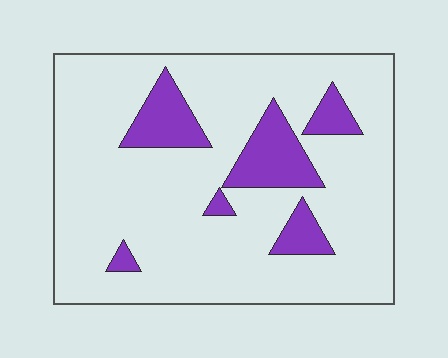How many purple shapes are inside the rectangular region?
6.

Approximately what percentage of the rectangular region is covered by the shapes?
Approximately 15%.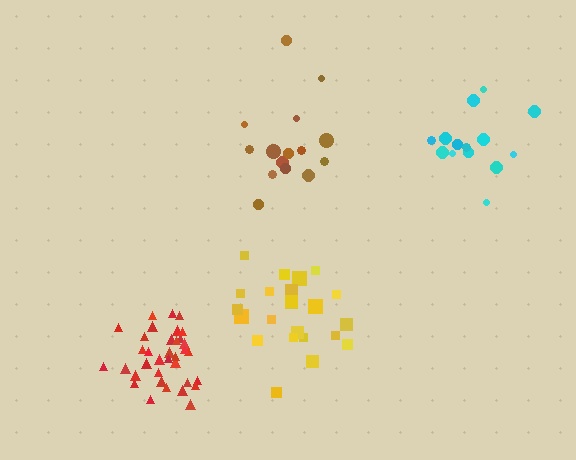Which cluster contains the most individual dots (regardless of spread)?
Red (35).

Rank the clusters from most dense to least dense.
red, yellow, cyan, brown.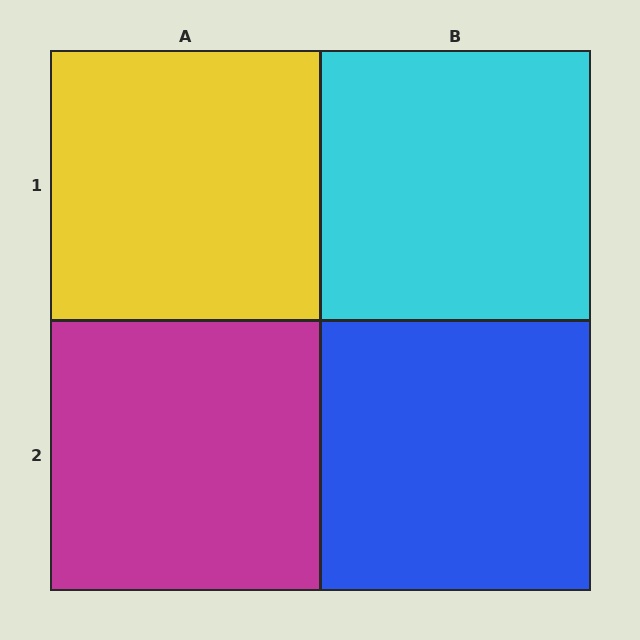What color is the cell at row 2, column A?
Magenta.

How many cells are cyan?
1 cell is cyan.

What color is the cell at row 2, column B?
Blue.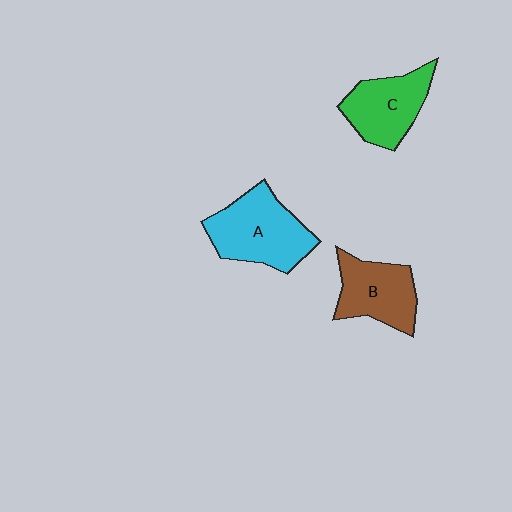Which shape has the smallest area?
Shape B (brown).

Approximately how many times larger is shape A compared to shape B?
Approximately 1.3 times.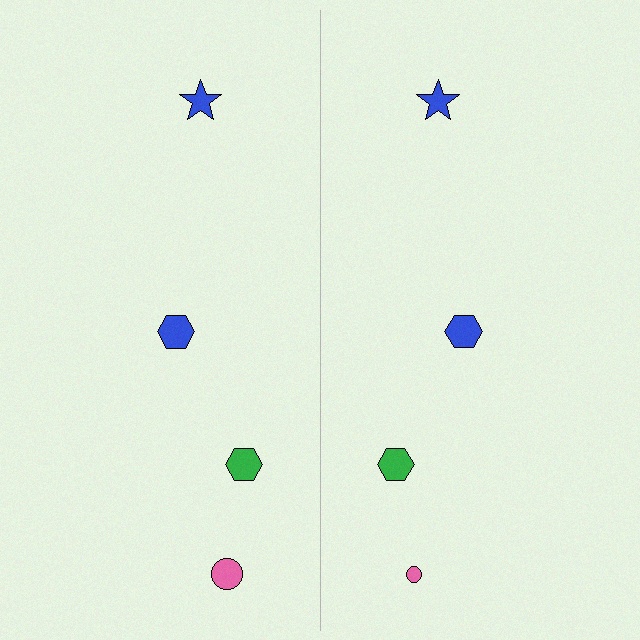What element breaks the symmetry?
The pink circle on the right side has a different size than its mirror counterpart.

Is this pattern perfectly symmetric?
No, the pattern is not perfectly symmetric. The pink circle on the right side has a different size than its mirror counterpart.